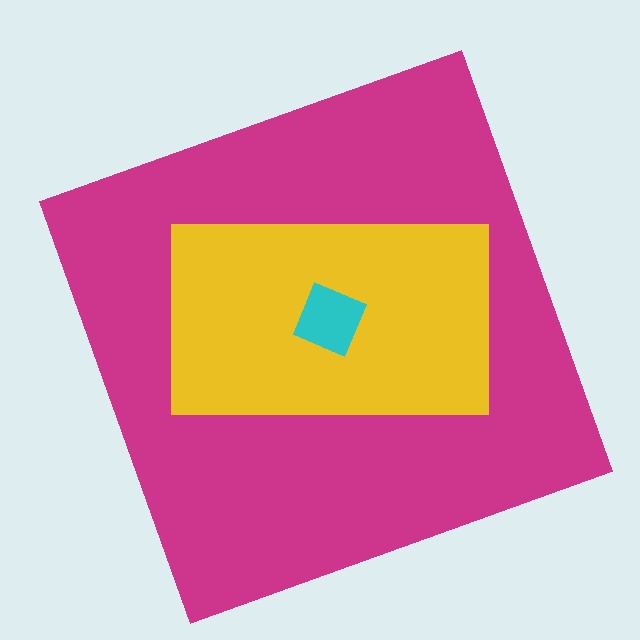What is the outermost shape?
The magenta square.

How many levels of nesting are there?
3.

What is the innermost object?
The cyan diamond.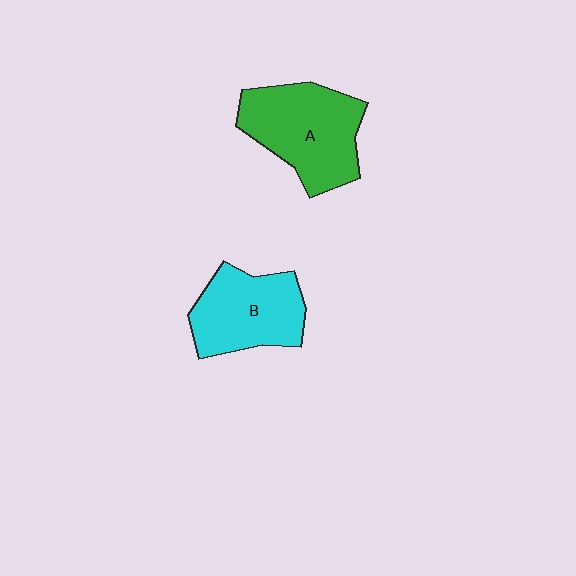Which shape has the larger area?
Shape A (green).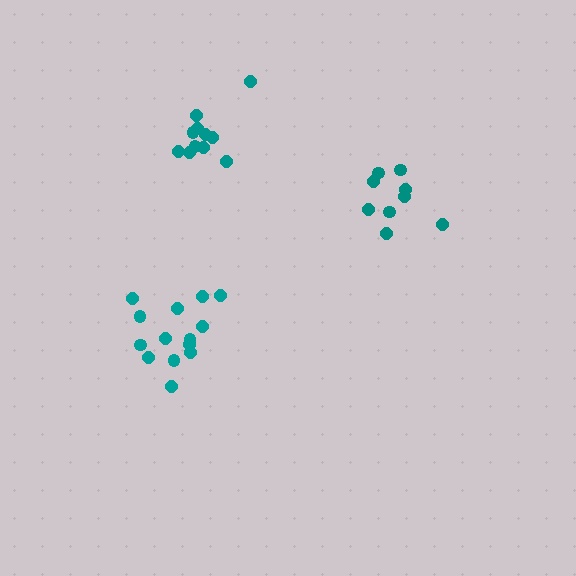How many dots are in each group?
Group 1: 14 dots, Group 2: 9 dots, Group 3: 11 dots (34 total).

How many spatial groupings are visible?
There are 3 spatial groupings.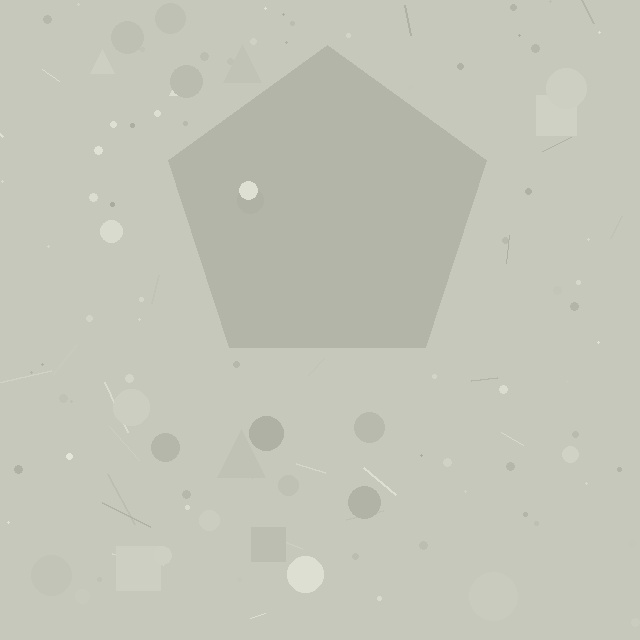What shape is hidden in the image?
A pentagon is hidden in the image.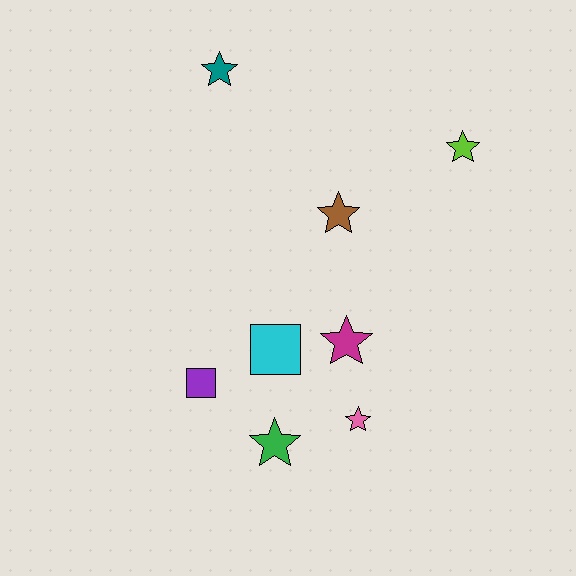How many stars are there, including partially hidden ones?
There are 6 stars.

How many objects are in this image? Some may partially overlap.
There are 8 objects.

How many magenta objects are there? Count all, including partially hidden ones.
There is 1 magenta object.